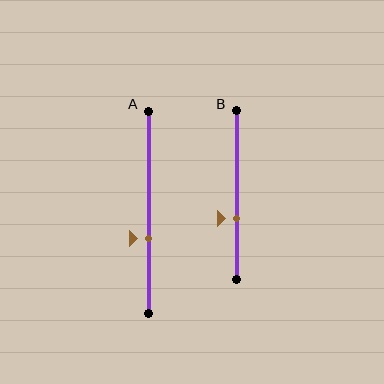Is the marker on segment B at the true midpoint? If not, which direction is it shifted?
No, the marker on segment B is shifted downward by about 14% of the segment length.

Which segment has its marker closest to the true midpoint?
Segment A has its marker closest to the true midpoint.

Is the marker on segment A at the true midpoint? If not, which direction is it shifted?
No, the marker on segment A is shifted downward by about 13% of the segment length.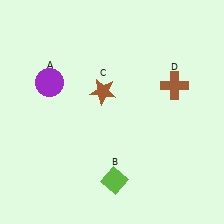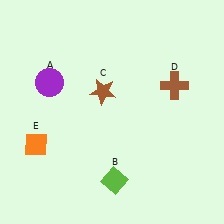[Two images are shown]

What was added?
An orange diamond (E) was added in Image 2.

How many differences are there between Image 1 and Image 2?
There is 1 difference between the two images.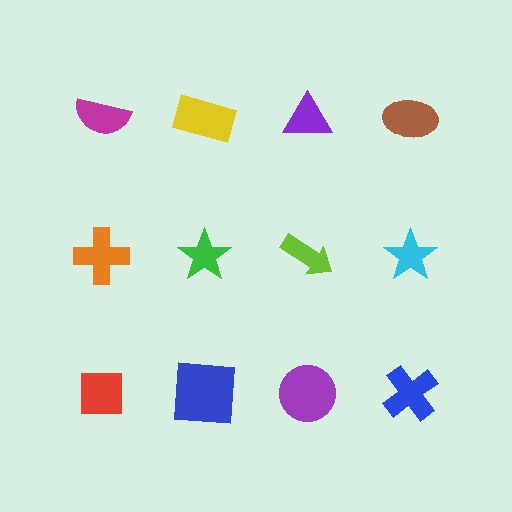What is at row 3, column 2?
A blue square.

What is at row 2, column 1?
An orange cross.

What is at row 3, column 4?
A blue cross.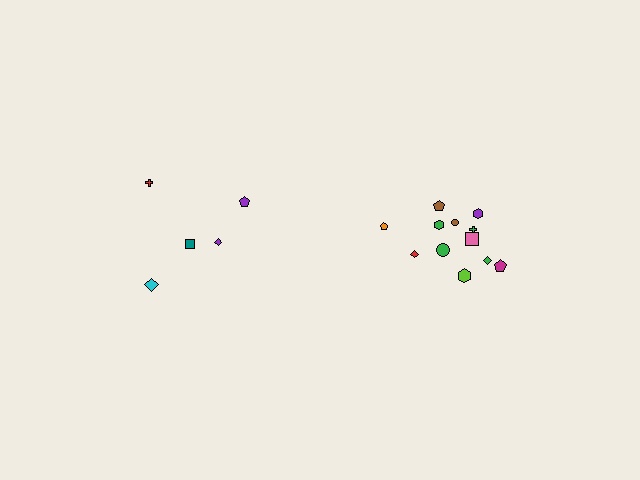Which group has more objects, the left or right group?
The right group.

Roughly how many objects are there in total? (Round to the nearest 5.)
Roughly 15 objects in total.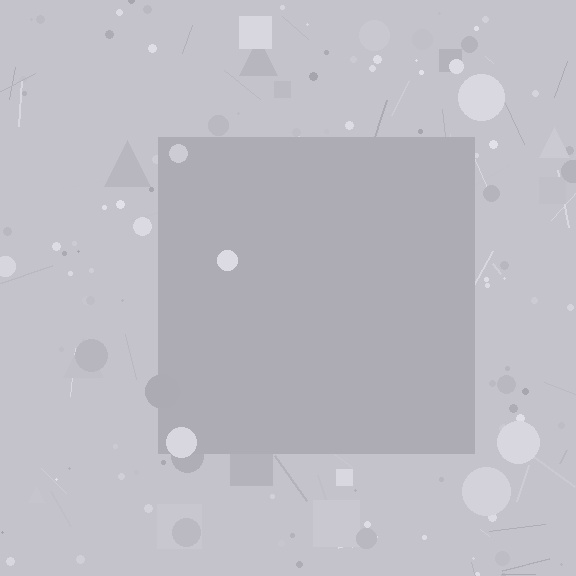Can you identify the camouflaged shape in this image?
The camouflaged shape is a square.